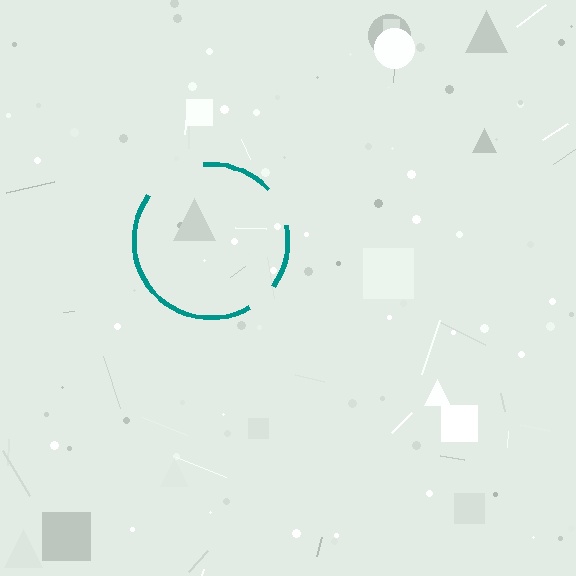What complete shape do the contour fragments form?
The contour fragments form a circle.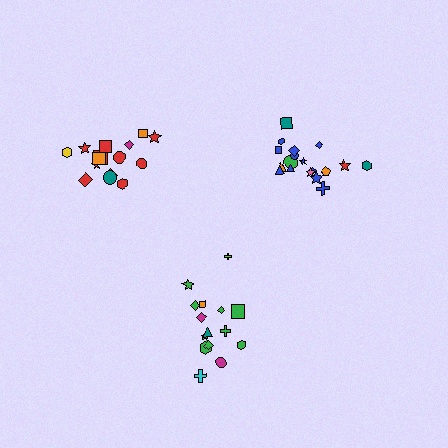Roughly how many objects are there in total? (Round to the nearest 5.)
Roughly 50 objects in total.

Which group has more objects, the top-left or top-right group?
The top-right group.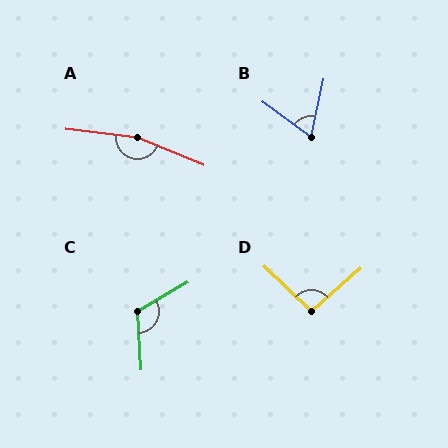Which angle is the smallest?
B, at approximately 66 degrees.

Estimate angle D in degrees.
Approximately 94 degrees.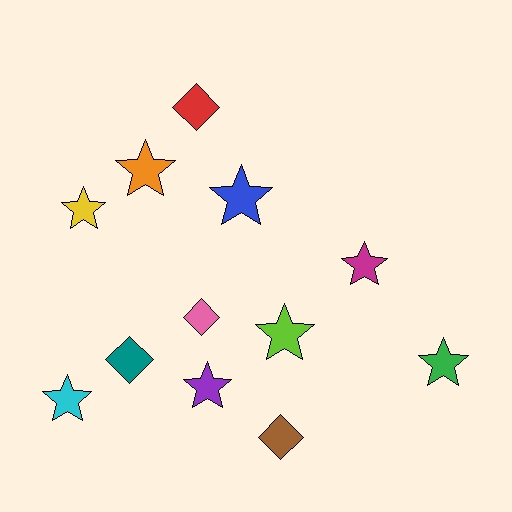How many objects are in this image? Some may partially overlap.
There are 12 objects.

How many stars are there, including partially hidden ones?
There are 8 stars.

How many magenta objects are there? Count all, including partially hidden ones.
There is 1 magenta object.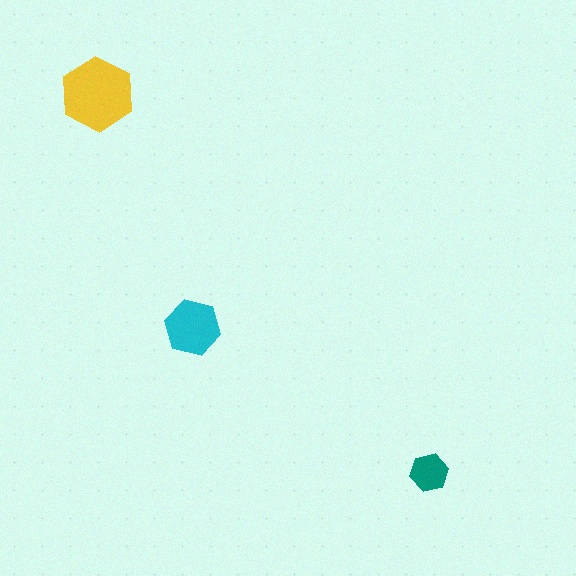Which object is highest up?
The yellow hexagon is topmost.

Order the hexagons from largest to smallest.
the yellow one, the cyan one, the teal one.